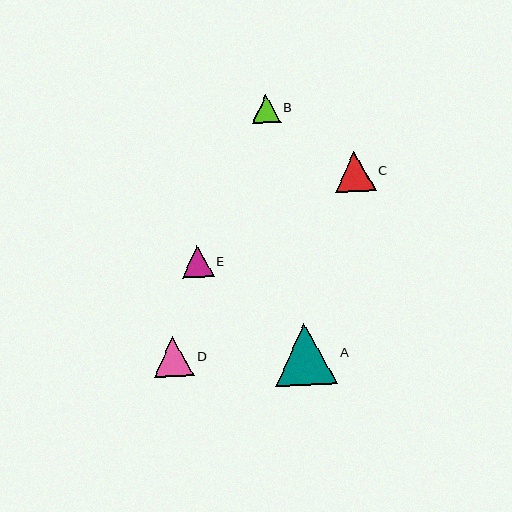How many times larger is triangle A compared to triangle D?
Triangle A is approximately 1.5 times the size of triangle D.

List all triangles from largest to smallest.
From largest to smallest: A, C, D, E, B.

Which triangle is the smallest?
Triangle B is the smallest with a size of approximately 28 pixels.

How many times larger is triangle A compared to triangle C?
Triangle A is approximately 1.5 times the size of triangle C.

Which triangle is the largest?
Triangle A is the largest with a size of approximately 62 pixels.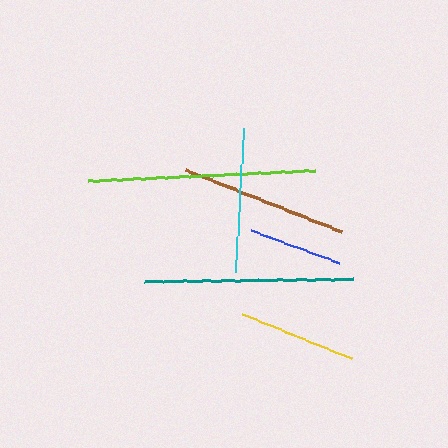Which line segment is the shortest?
The blue line is the shortest at approximately 94 pixels.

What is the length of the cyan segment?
The cyan segment is approximately 144 pixels long.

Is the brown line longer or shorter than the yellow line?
The brown line is longer than the yellow line.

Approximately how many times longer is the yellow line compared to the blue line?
The yellow line is approximately 1.3 times the length of the blue line.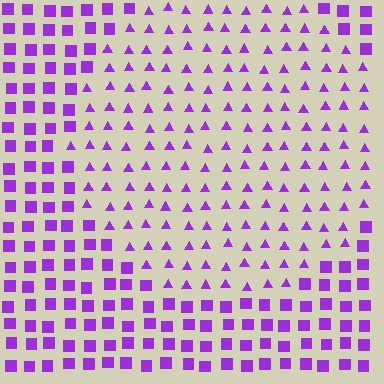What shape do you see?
I see a circle.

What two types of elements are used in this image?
The image uses triangles inside the circle region and squares outside it.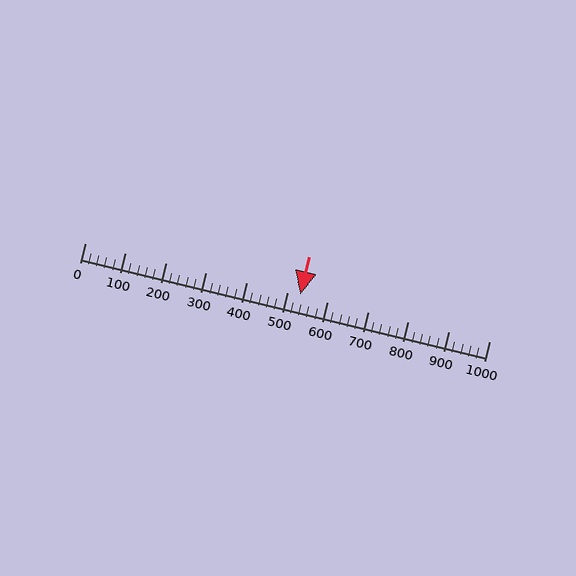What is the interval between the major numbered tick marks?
The major tick marks are spaced 100 units apart.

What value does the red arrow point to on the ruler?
The red arrow points to approximately 533.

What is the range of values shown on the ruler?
The ruler shows values from 0 to 1000.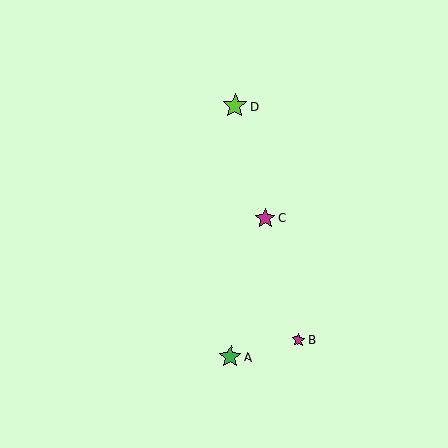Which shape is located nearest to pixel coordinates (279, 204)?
The magenta star (labeled C) at (265, 218) is nearest to that location.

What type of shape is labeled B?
Shape B is a magenta star.